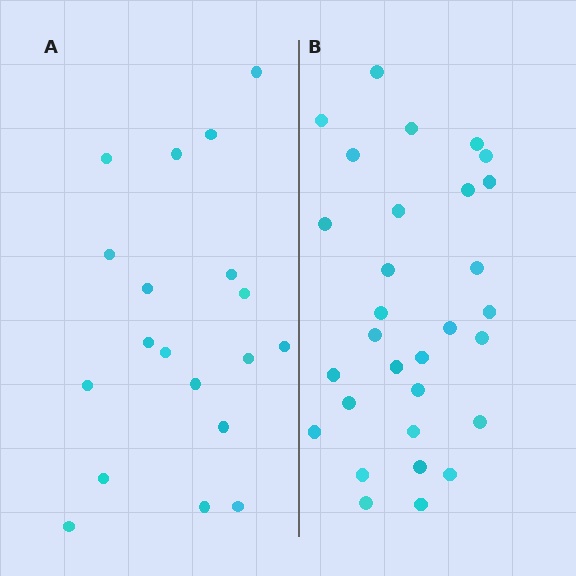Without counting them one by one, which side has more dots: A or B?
Region B (the right region) has more dots.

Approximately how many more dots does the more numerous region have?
Region B has roughly 12 or so more dots than region A.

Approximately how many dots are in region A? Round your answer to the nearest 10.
About 20 dots. (The exact count is 19, which rounds to 20.)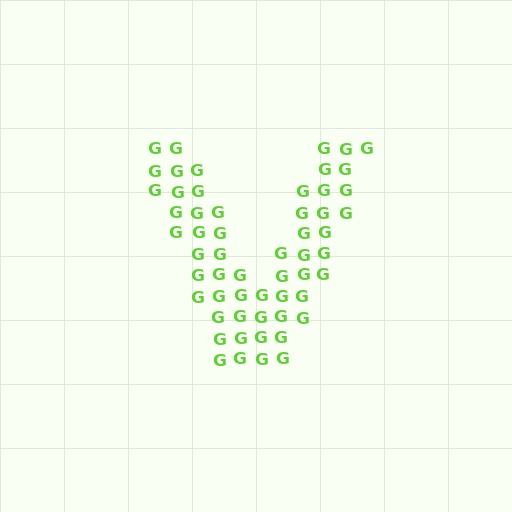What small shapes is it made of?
It is made of small letter G's.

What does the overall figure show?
The overall figure shows the letter V.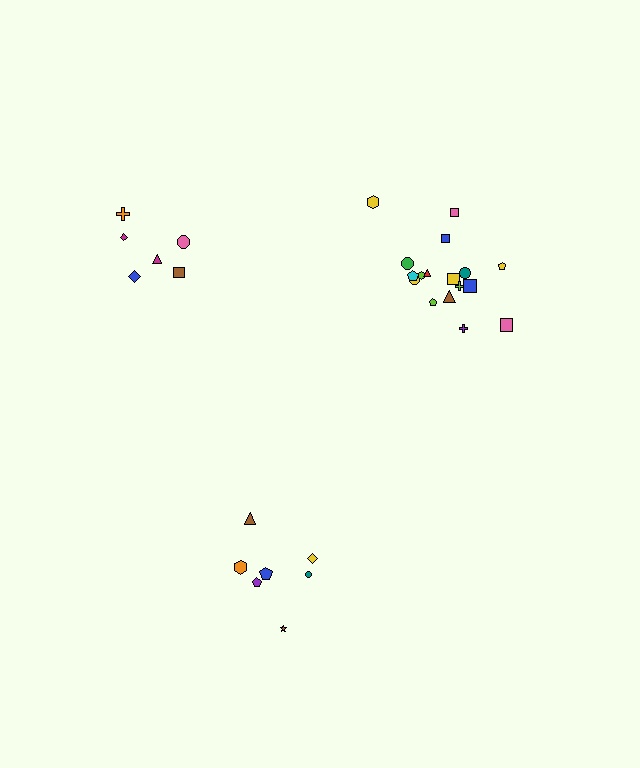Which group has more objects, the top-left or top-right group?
The top-right group.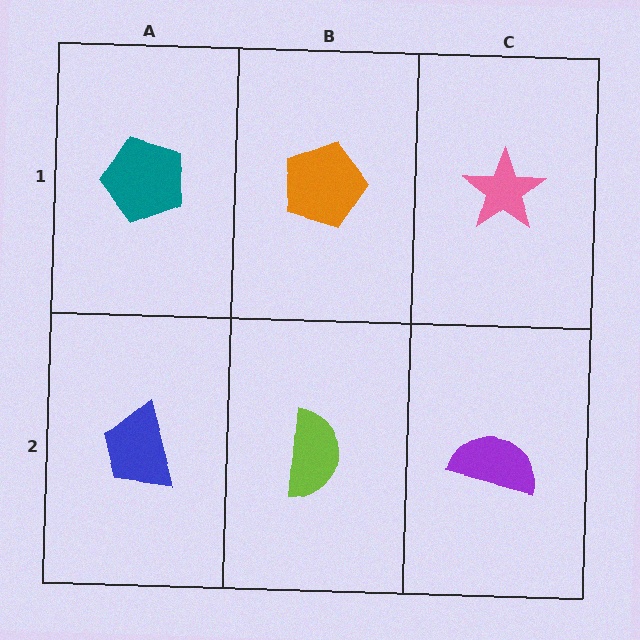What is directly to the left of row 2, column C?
A lime semicircle.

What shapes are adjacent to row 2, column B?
An orange pentagon (row 1, column B), a blue trapezoid (row 2, column A), a purple semicircle (row 2, column C).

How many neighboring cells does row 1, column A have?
2.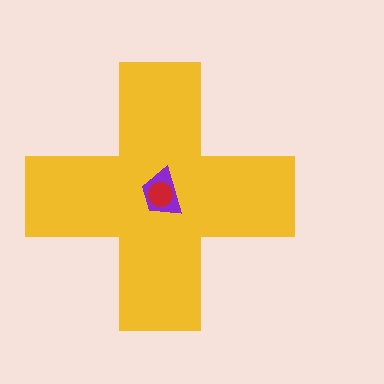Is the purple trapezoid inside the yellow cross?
Yes.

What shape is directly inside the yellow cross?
The purple trapezoid.